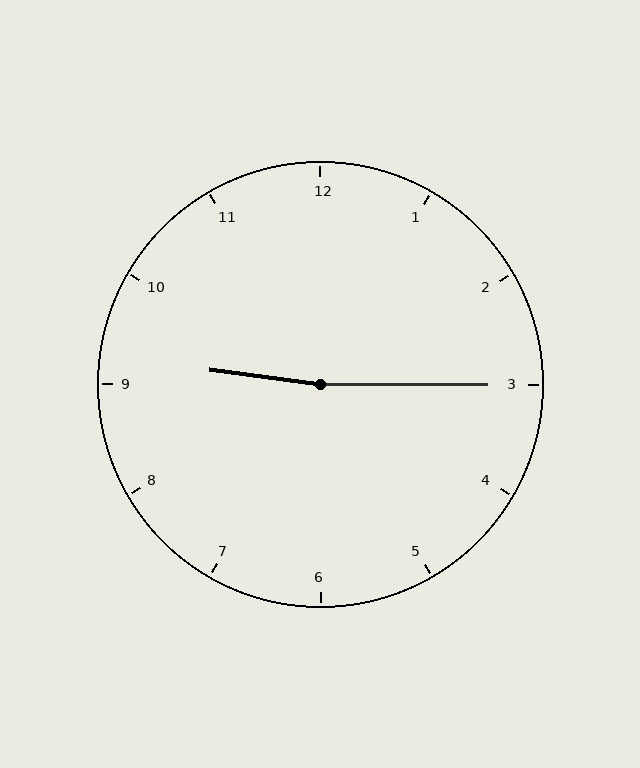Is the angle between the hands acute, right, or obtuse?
It is obtuse.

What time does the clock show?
9:15.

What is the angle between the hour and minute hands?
Approximately 172 degrees.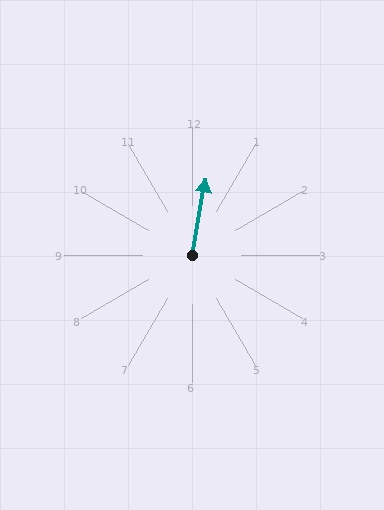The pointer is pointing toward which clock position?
Roughly 12 o'clock.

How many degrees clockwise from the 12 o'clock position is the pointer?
Approximately 10 degrees.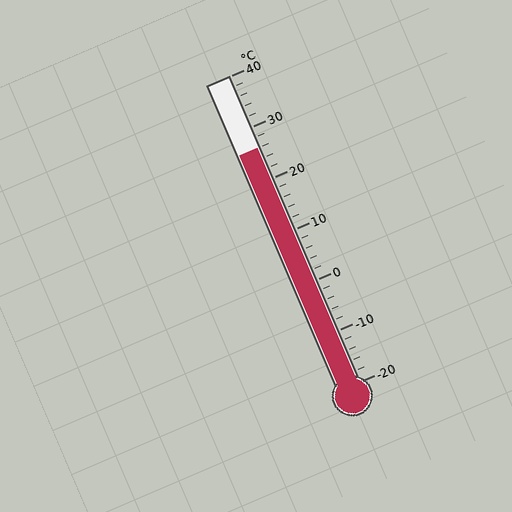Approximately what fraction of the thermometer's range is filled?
The thermometer is filled to approximately 75% of its range.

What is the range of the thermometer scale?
The thermometer scale ranges from -20°C to 40°C.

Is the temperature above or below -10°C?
The temperature is above -10°C.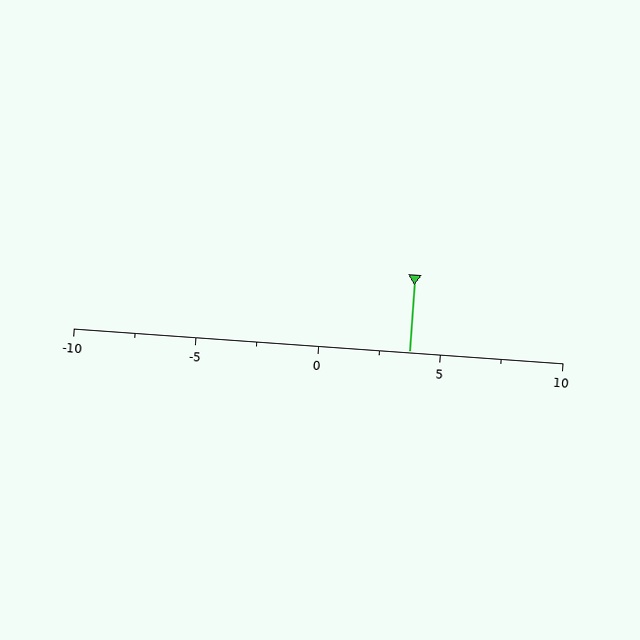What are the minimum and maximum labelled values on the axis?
The axis runs from -10 to 10.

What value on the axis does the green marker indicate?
The marker indicates approximately 3.8.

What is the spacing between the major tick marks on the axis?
The major ticks are spaced 5 apart.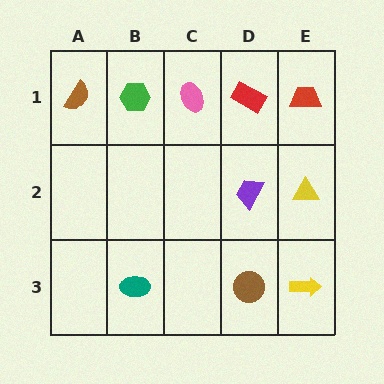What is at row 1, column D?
A red rectangle.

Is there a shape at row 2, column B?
No, that cell is empty.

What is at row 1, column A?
A brown semicircle.